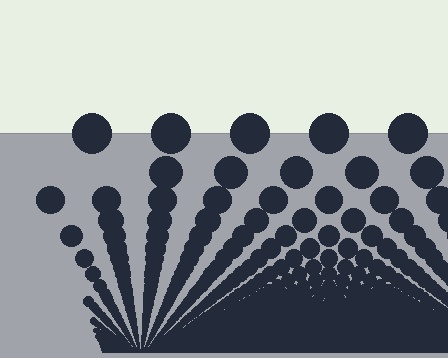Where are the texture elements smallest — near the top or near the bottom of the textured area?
Near the bottom.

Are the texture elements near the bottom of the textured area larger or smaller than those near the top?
Smaller. The gradient is inverted — elements near the bottom are smaller and denser.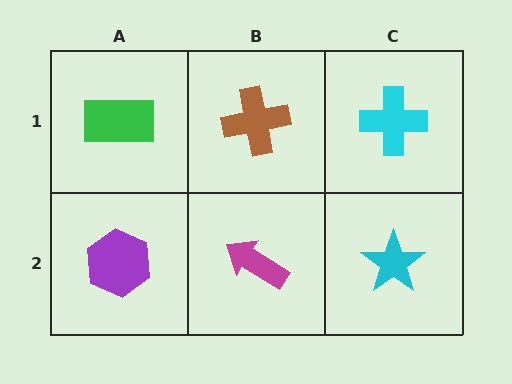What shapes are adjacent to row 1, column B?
A magenta arrow (row 2, column B), a green rectangle (row 1, column A), a cyan cross (row 1, column C).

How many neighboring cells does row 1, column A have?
2.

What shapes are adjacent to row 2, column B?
A brown cross (row 1, column B), a purple hexagon (row 2, column A), a cyan star (row 2, column C).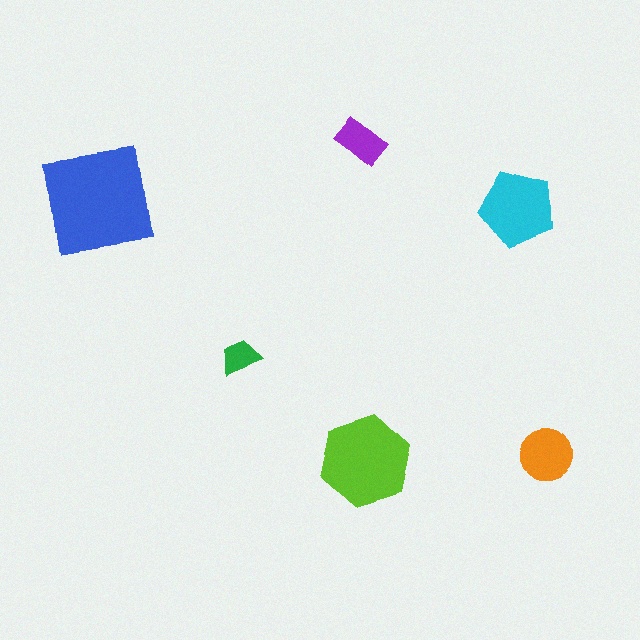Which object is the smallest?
The green trapezoid.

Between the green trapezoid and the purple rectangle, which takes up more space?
The purple rectangle.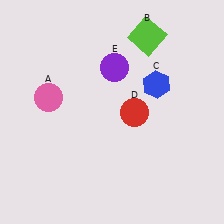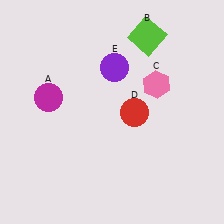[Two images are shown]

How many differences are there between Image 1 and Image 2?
There are 2 differences between the two images.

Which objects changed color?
A changed from pink to magenta. C changed from blue to pink.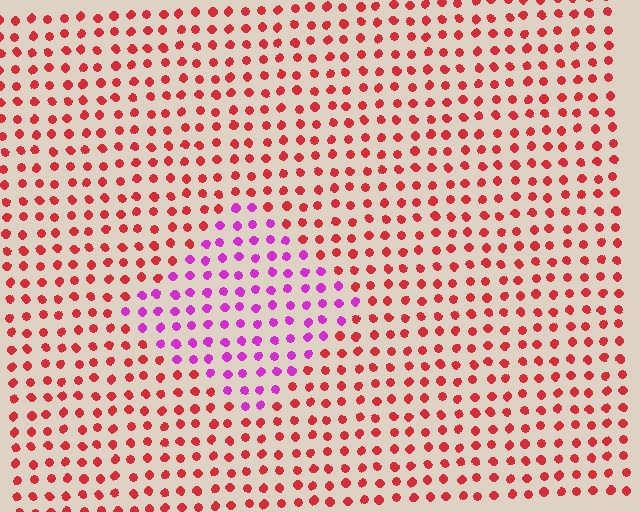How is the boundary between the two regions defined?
The boundary is defined purely by a slight shift in hue (about 54 degrees). Spacing, size, and orientation are identical on both sides.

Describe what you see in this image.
The image is filled with small red elements in a uniform arrangement. A diamond-shaped region is visible where the elements are tinted to a slightly different hue, forming a subtle color boundary.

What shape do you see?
I see a diamond.